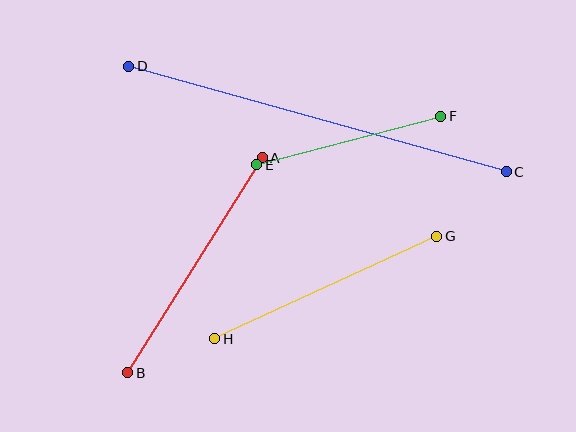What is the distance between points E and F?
The distance is approximately 191 pixels.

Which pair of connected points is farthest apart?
Points C and D are farthest apart.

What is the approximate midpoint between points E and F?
The midpoint is at approximately (349, 140) pixels.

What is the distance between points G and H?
The distance is approximately 245 pixels.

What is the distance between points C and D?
The distance is approximately 392 pixels.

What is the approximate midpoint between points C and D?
The midpoint is at approximately (318, 119) pixels.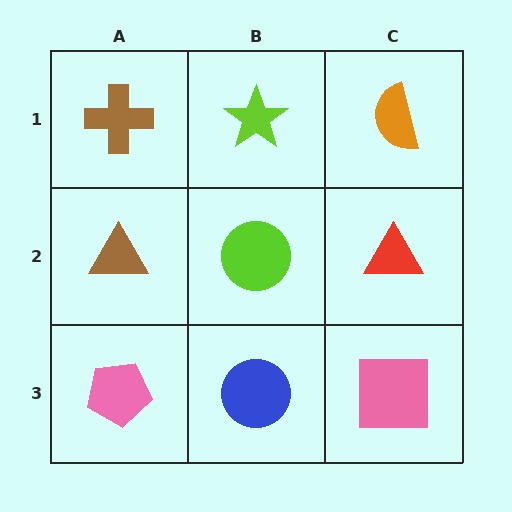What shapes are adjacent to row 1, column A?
A brown triangle (row 2, column A), a lime star (row 1, column B).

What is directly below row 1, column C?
A red triangle.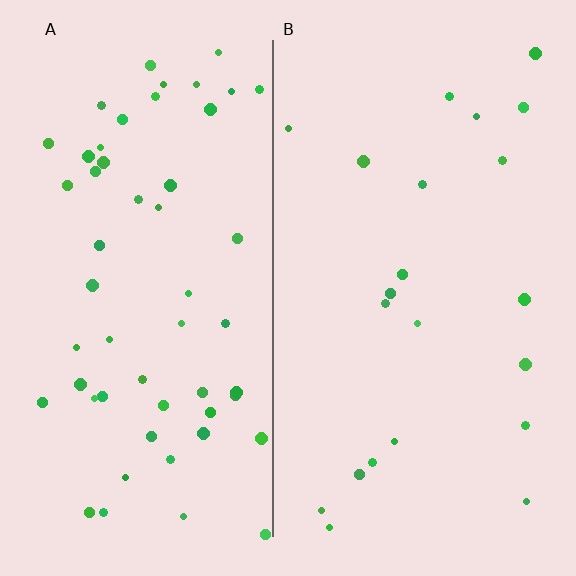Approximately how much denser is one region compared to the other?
Approximately 2.5× — region A over region B.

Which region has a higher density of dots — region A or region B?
A (the left).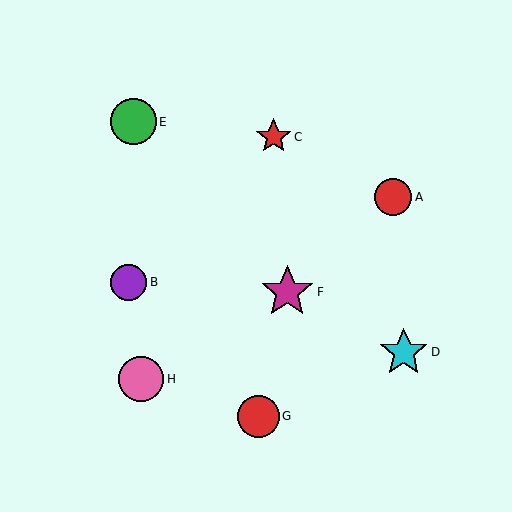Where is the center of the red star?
The center of the red star is at (274, 137).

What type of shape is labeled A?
Shape A is a red circle.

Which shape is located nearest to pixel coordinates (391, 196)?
The red circle (labeled A) at (393, 197) is nearest to that location.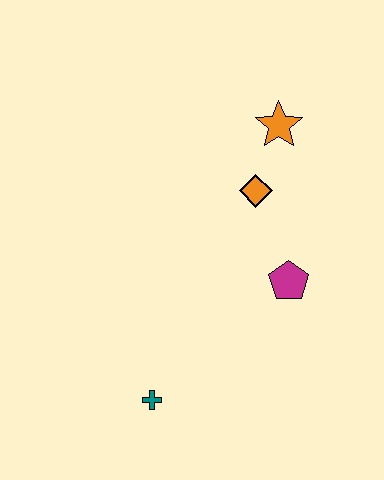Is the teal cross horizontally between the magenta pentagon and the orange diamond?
No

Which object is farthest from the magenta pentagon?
The teal cross is farthest from the magenta pentagon.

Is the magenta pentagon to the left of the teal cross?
No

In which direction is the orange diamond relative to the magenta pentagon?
The orange diamond is above the magenta pentagon.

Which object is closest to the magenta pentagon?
The orange diamond is closest to the magenta pentagon.